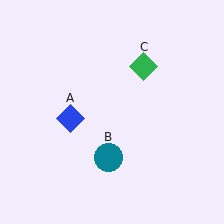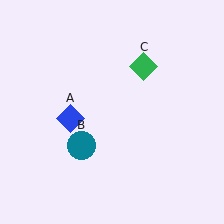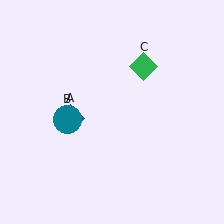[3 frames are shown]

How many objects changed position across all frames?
1 object changed position: teal circle (object B).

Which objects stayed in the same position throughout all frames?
Blue diamond (object A) and green diamond (object C) remained stationary.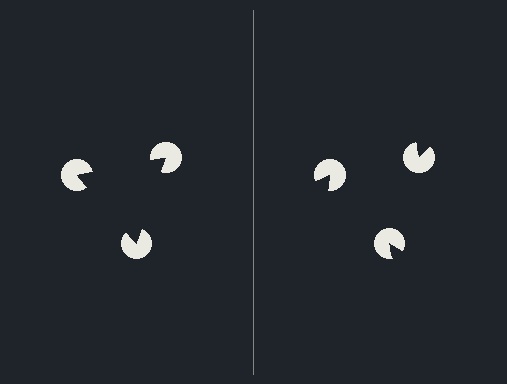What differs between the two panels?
The pac-man discs are positioned identically on both sides; only the wedge orientations differ. On the left they align to a triangle; on the right they are misaligned.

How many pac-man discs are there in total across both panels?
6 — 3 on each side.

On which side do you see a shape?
An illusory triangle appears on the left side. On the right side the wedge cuts are rotated, so no coherent shape forms.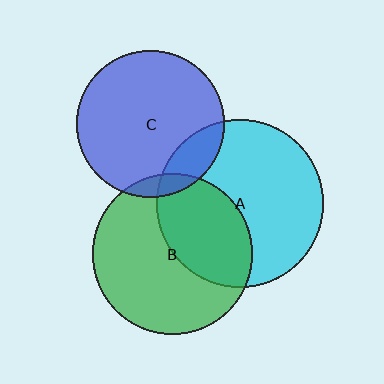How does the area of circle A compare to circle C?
Approximately 1.3 times.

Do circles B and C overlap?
Yes.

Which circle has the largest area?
Circle A (cyan).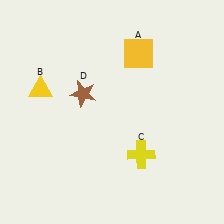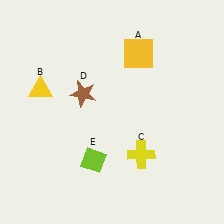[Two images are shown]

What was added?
A lime diamond (E) was added in Image 2.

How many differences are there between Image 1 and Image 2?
There is 1 difference between the two images.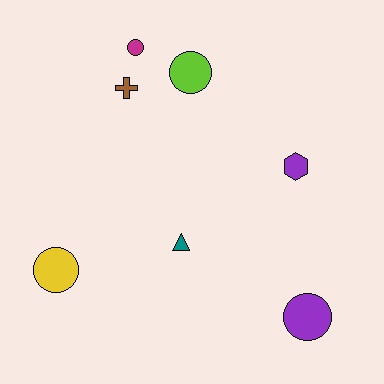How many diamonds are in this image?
There are no diamonds.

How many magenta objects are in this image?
There is 1 magenta object.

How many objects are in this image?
There are 7 objects.